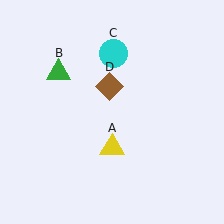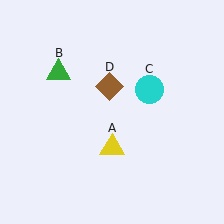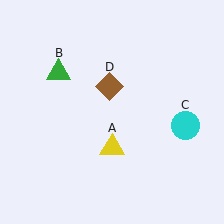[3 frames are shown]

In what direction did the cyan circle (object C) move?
The cyan circle (object C) moved down and to the right.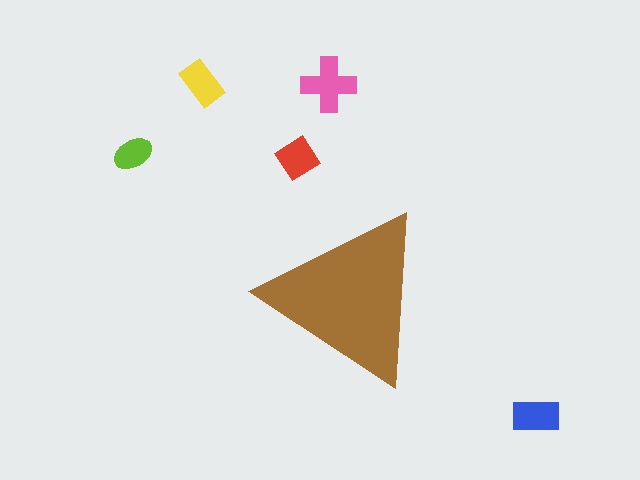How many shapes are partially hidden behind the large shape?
0 shapes are partially hidden.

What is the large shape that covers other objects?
A brown triangle.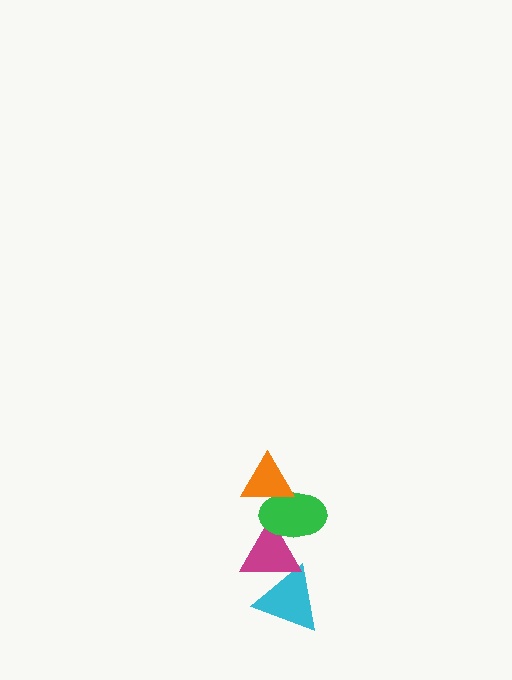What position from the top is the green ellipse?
The green ellipse is 2nd from the top.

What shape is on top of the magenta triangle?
The green ellipse is on top of the magenta triangle.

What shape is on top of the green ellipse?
The orange triangle is on top of the green ellipse.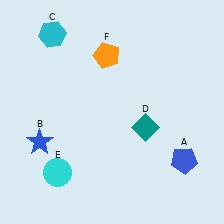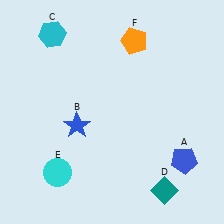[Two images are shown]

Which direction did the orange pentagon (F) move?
The orange pentagon (F) moved right.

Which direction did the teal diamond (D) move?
The teal diamond (D) moved down.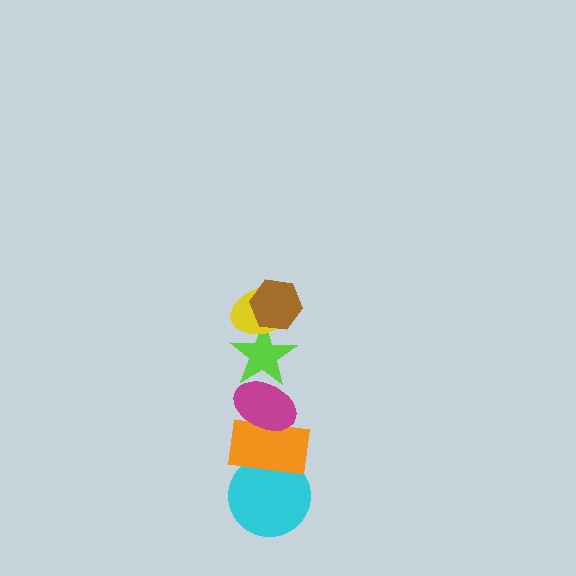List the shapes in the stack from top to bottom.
From top to bottom: the brown hexagon, the yellow ellipse, the lime star, the magenta ellipse, the orange rectangle, the cyan circle.